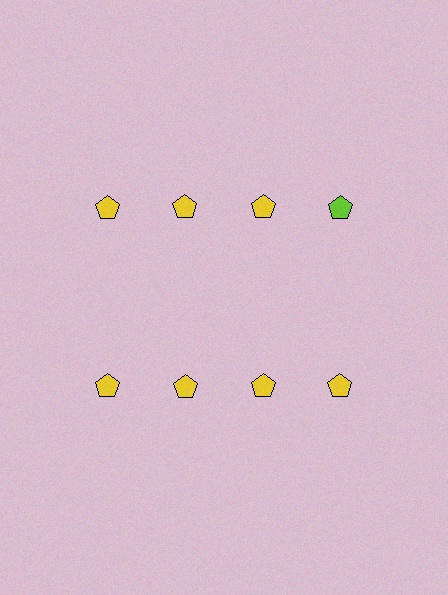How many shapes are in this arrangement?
There are 8 shapes arranged in a grid pattern.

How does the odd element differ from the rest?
It has a different color: lime instead of yellow.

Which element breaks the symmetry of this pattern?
The lime pentagon in the top row, second from right column breaks the symmetry. All other shapes are yellow pentagons.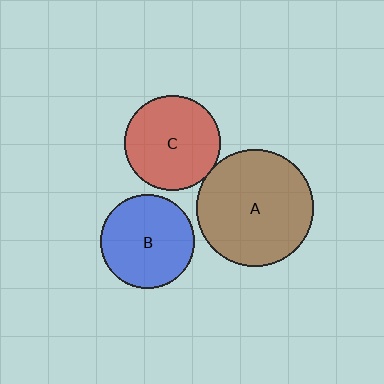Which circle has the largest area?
Circle A (brown).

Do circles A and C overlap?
Yes.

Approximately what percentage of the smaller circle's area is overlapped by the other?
Approximately 5%.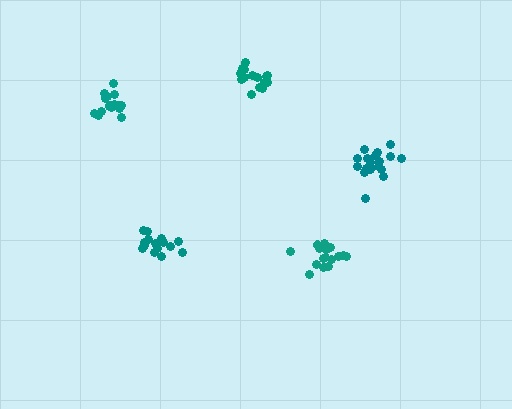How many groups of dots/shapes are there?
There are 5 groups.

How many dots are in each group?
Group 1: 16 dots, Group 2: 16 dots, Group 3: 15 dots, Group 4: 17 dots, Group 5: 18 dots (82 total).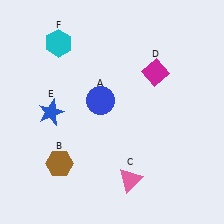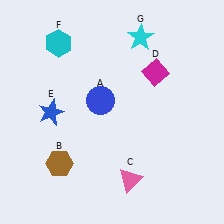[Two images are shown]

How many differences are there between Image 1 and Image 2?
There is 1 difference between the two images.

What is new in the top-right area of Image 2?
A cyan star (G) was added in the top-right area of Image 2.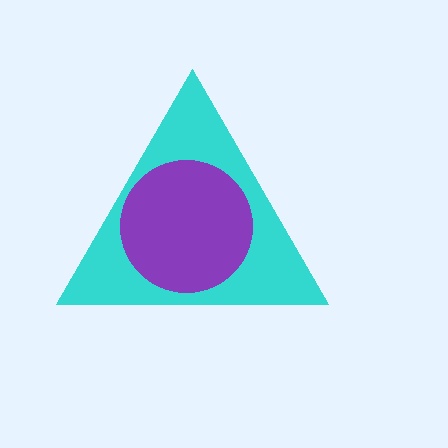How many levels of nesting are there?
2.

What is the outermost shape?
The cyan triangle.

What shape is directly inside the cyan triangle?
The purple circle.